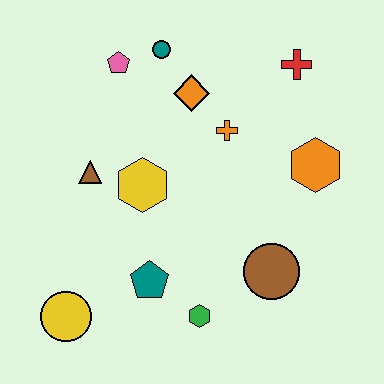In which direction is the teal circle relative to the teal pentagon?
The teal circle is above the teal pentagon.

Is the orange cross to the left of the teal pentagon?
No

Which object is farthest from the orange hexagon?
The yellow circle is farthest from the orange hexagon.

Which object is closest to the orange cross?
The orange diamond is closest to the orange cross.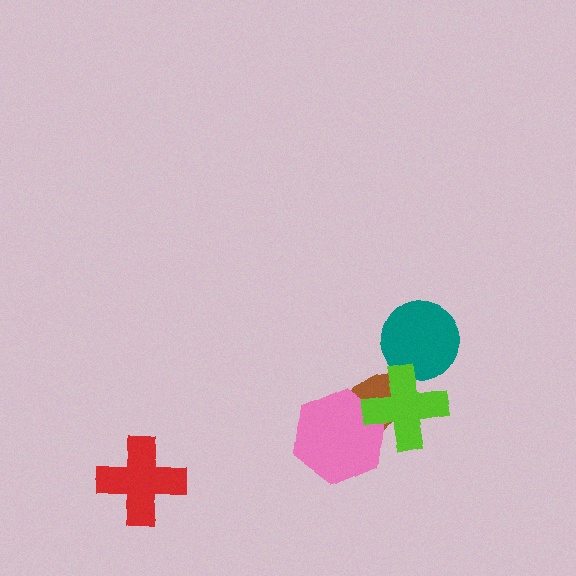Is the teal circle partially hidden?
Yes, it is partially covered by another shape.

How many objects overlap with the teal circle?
1 object overlaps with the teal circle.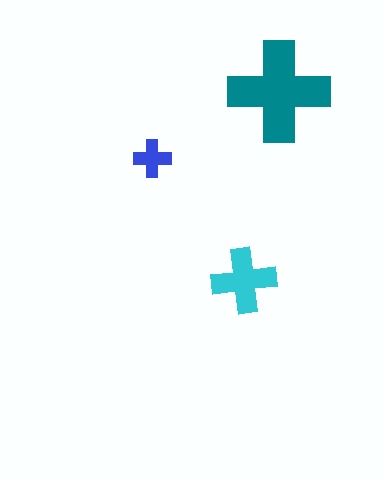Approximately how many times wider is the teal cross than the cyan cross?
About 1.5 times wider.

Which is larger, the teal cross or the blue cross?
The teal one.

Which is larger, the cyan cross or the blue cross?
The cyan one.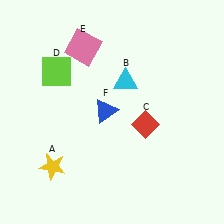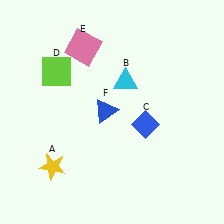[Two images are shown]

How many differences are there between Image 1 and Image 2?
There is 1 difference between the two images.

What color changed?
The diamond (C) changed from red in Image 1 to blue in Image 2.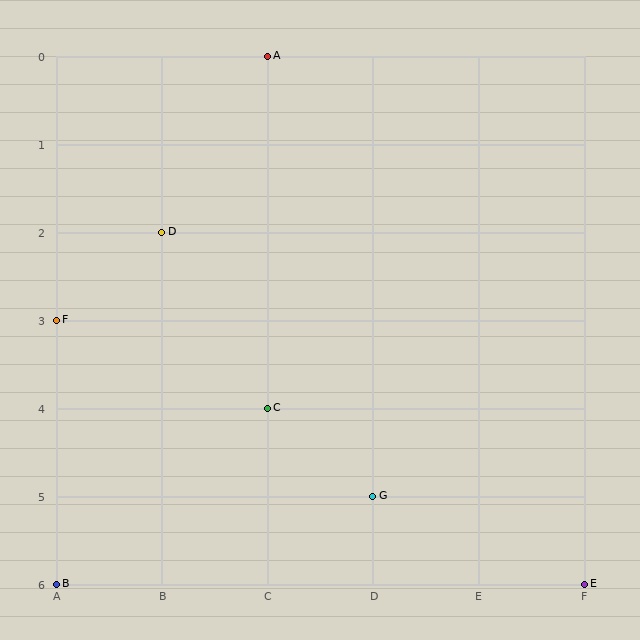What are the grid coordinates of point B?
Point B is at grid coordinates (A, 6).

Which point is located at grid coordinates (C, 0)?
Point A is at (C, 0).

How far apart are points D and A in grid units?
Points D and A are 1 column and 2 rows apart (about 2.2 grid units diagonally).